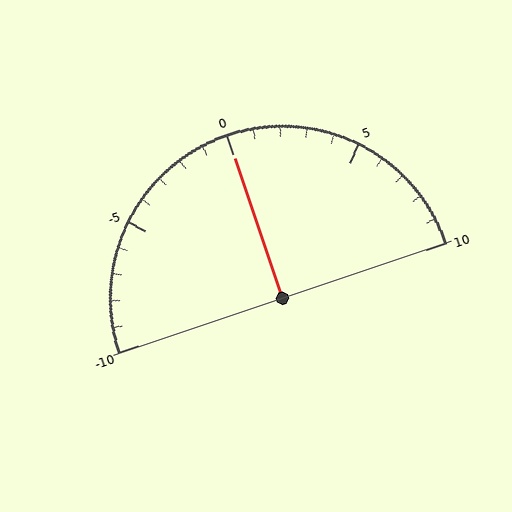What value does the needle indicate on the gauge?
The needle indicates approximately 0.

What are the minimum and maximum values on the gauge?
The gauge ranges from -10 to 10.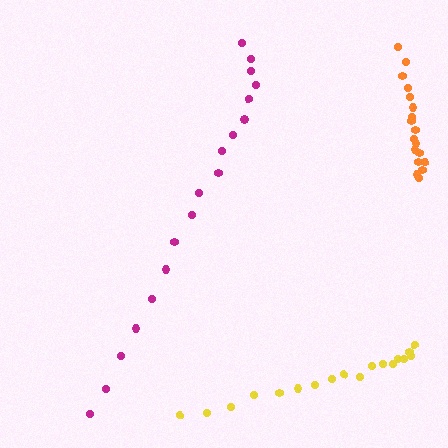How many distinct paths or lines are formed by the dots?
There are 3 distinct paths.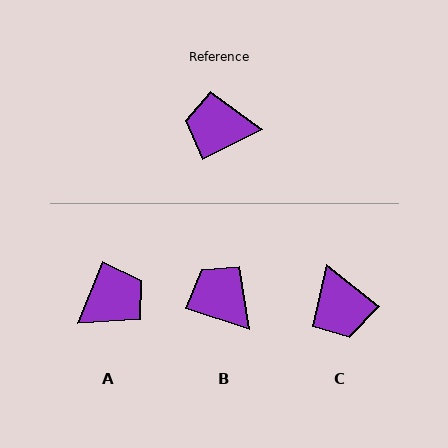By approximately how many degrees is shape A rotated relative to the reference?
Approximately 140 degrees clockwise.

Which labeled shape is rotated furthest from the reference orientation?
A, about 140 degrees away.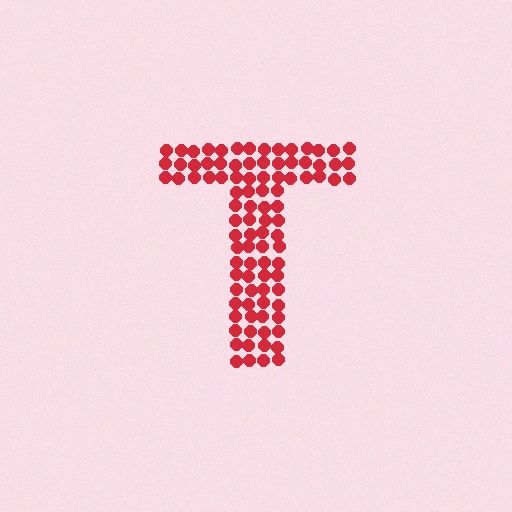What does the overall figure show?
The overall figure shows the letter T.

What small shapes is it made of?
It is made of small circles.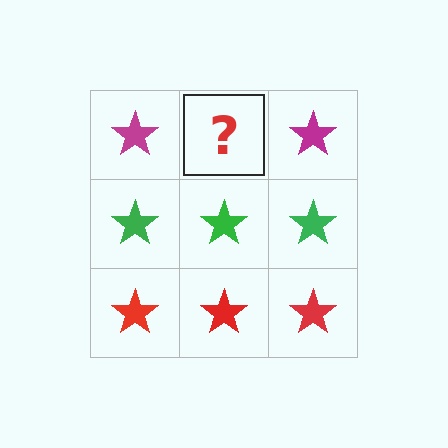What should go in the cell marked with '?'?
The missing cell should contain a magenta star.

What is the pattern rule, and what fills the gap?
The rule is that each row has a consistent color. The gap should be filled with a magenta star.